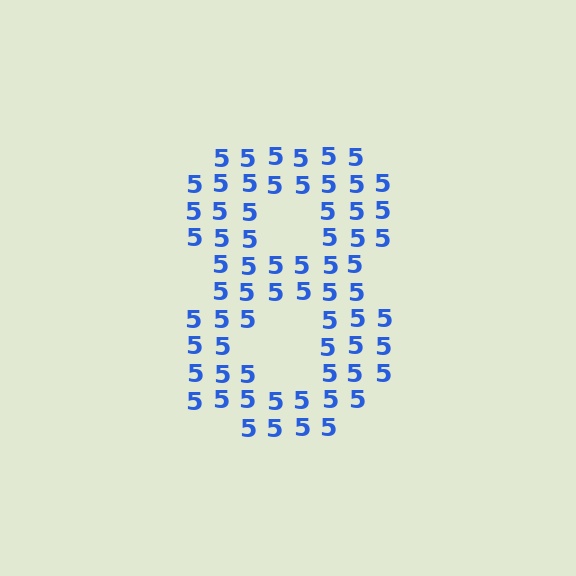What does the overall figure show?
The overall figure shows the digit 8.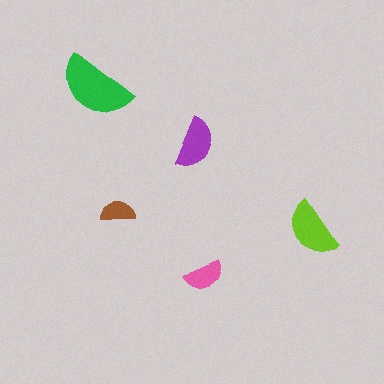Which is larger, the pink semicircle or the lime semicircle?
The lime one.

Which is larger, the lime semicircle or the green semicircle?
The green one.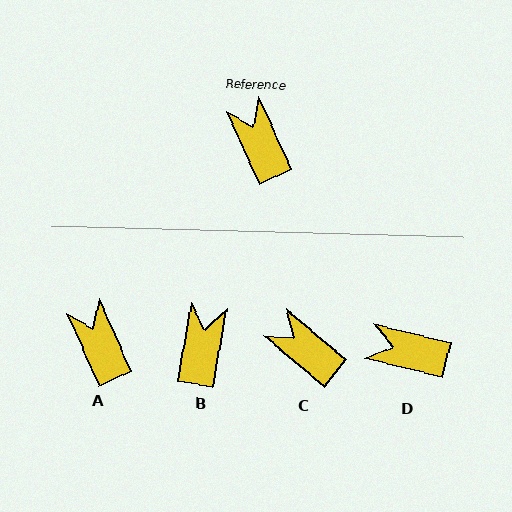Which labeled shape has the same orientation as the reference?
A.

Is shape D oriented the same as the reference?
No, it is off by about 52 degrees.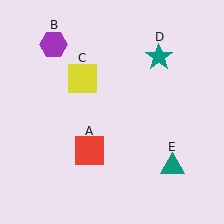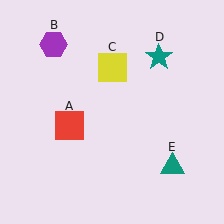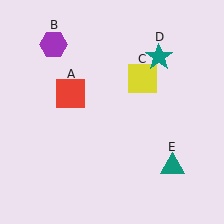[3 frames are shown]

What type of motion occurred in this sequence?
The red square (object A), yellow square (object C) rotated clockwise around the center of the scene.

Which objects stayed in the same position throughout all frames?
Purple hexagon (object B) and teal star (object D) and teal triangle (object E) remained stationary.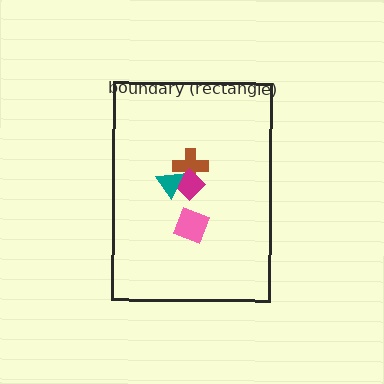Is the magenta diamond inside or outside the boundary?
Inside.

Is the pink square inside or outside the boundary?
Inside.